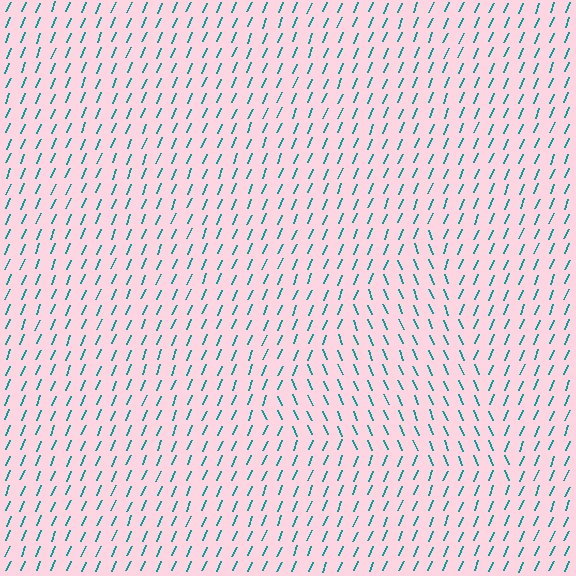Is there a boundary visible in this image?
Yes, there is a texture boundary formed by a change in line orientation.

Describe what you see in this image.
The image is filled with small teal line segments. A triangle region in the image has lines oriented differently from the surrounding lines, creating a visible texture boundary.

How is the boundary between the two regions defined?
The boundary is defined purely by a change in line orientation (approximately 45 degrees difference). All lines are the same color and thickness.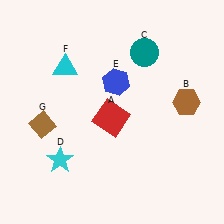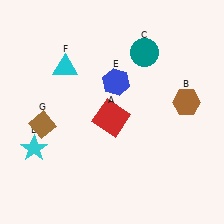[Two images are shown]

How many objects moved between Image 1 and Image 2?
1 object moved between the two images.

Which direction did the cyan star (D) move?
The cyan star (D) moved left.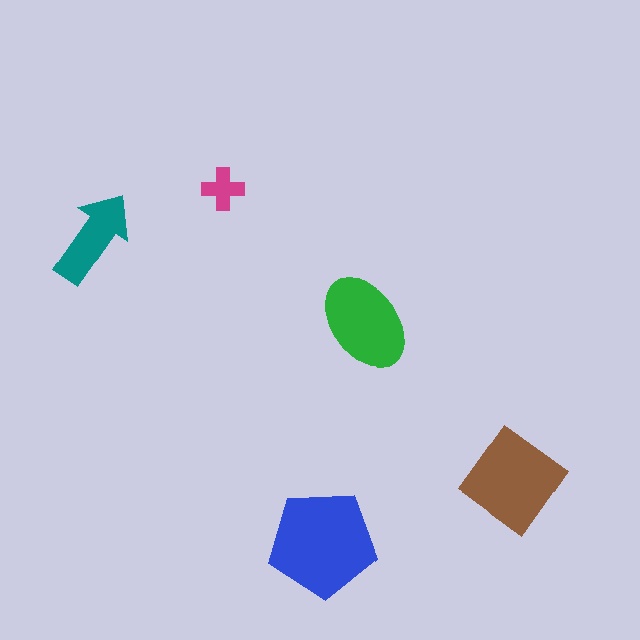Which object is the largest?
The blue pentagon.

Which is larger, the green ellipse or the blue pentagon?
The blue pentagon.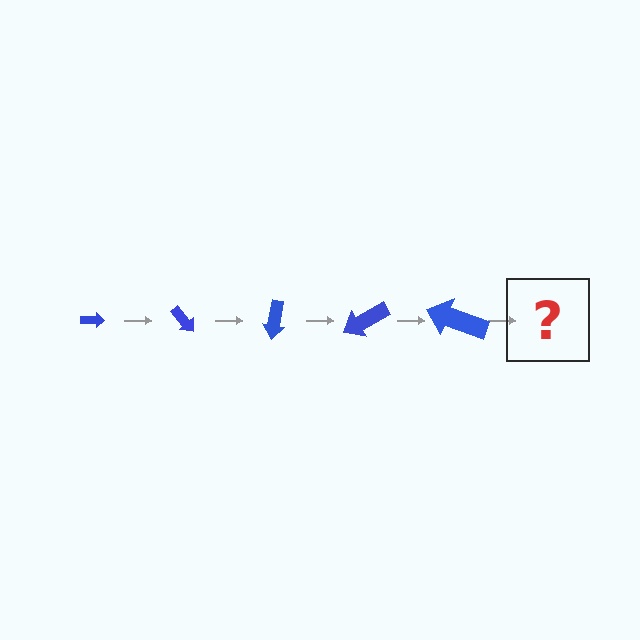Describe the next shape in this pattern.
It should be an arrow, larger than the previous one and rotated 250 degrees from the start.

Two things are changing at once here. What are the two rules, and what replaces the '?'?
The two rules are that the arrow grows larger each step and it rotates 50 degrees each step. The '?' should be an arrow, larger than the previous one and rotated 250 degrees from the start.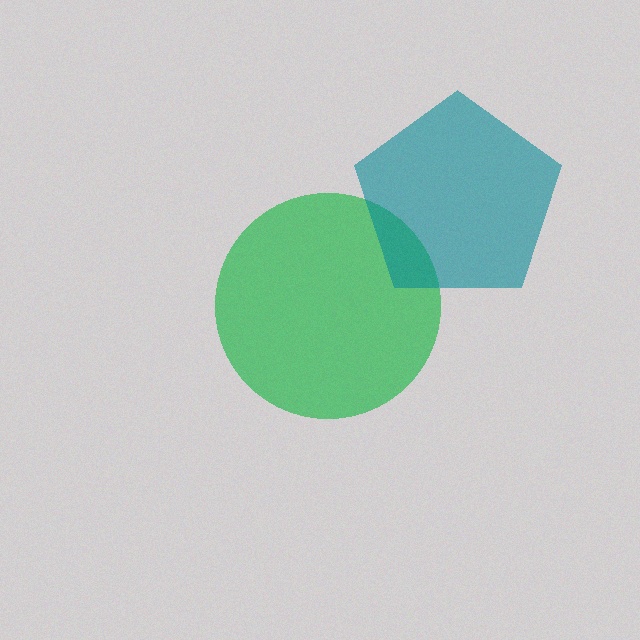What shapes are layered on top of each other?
The layered shapes are: a green circle, a teal pentagon.